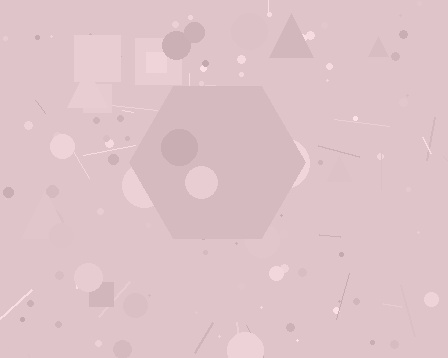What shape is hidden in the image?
A hexagon is hidden in the image.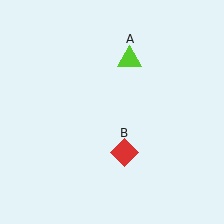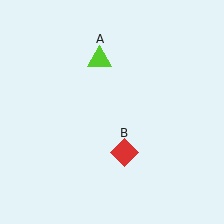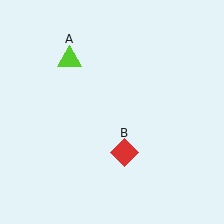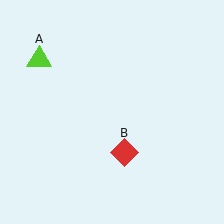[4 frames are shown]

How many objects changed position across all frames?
1 object changed position: lime triangle (object A).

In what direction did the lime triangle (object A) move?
The lime triangle (object A) moved left.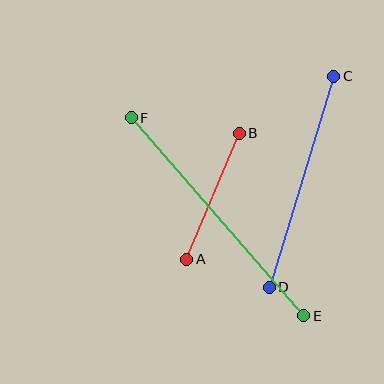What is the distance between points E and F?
The distance is approximately 262 pixels.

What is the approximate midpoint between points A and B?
The midpoint is at approximately (213, 196) pixels.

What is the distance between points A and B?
The distance is approximately 136 pixels.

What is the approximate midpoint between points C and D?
The midpoint is at approximately (301, 182) pixels.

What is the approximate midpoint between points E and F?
The midpoint is at approximately (218, 217) pixels.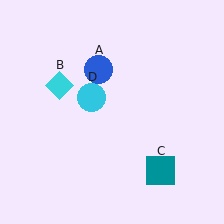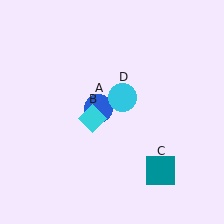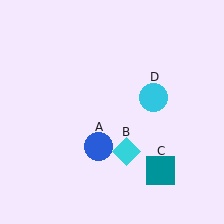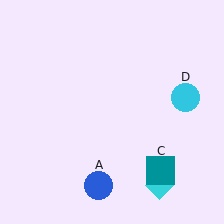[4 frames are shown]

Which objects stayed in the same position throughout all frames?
Teal square (object C) remained stationary.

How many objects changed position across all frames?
3 objects changed position: blue circle (object A), cyan diamond (object B), cyan circle (object D).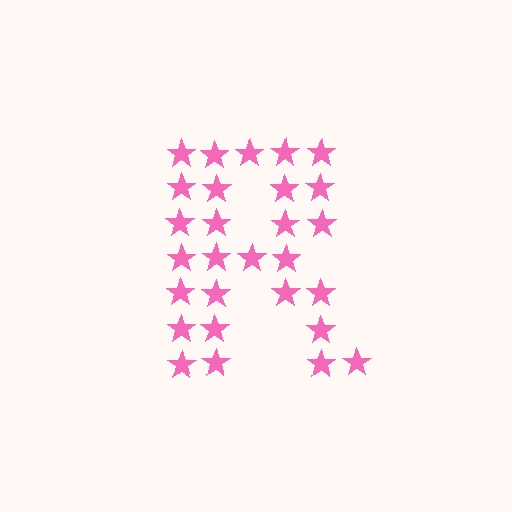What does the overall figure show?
The overall figure shows the letter R.